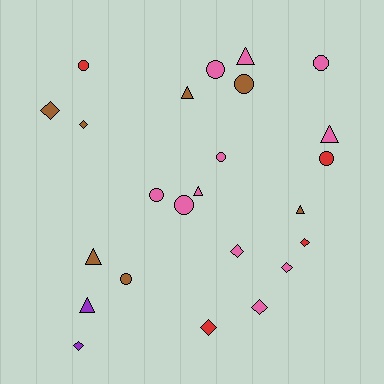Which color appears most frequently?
Pink, with 11 objects.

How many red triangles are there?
There are no red triangles.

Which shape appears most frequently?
Circle, with 9 objects.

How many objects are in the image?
There are 24 objects.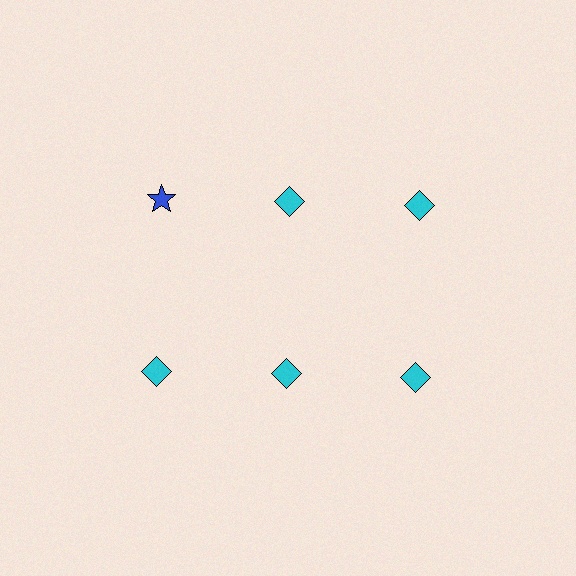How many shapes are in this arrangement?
There are 6 shapes arranged in a grid pattern.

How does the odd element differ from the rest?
It differs in both color (blue instead of cyan) and shape (star instead of diamond).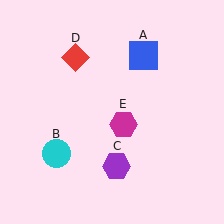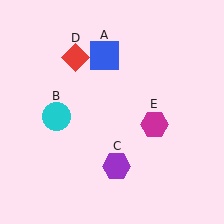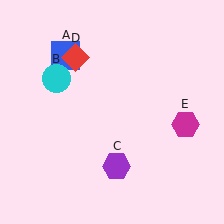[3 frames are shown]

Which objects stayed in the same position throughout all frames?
Purple hexagon (object C) and red diamond (object D) remained stationary.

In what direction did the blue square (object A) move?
The blue square (object A) moved left.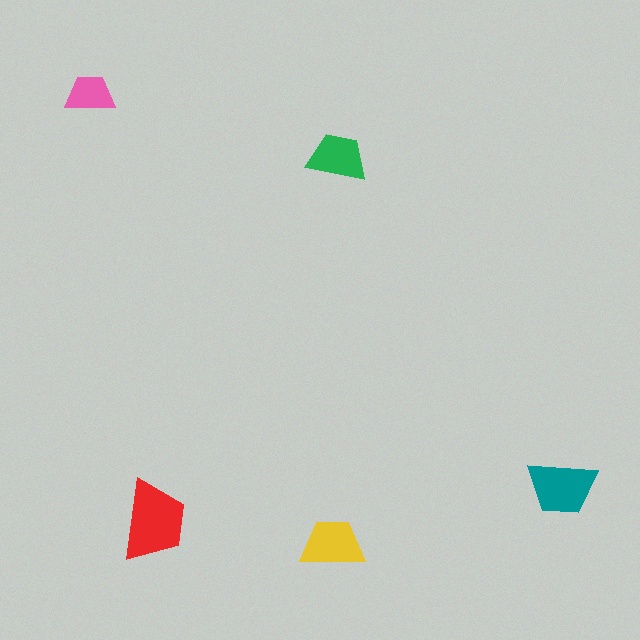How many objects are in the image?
There are 5 objects in the image.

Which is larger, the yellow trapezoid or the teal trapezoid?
The teal one.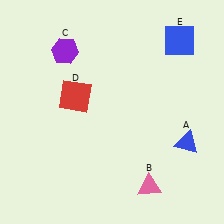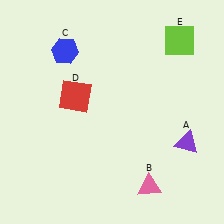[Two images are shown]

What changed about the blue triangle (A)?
In Image 1, A is blue. In Image 2, it changed to purple.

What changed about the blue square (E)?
In Image 1, E is blue. In Image 2, it changed to lime.